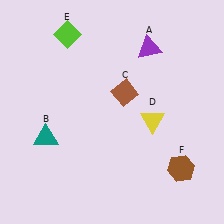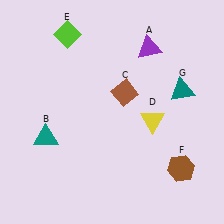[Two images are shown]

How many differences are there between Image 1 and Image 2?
There is 1 difference between the two images.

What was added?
A teal triangle (G) was added in Image 2.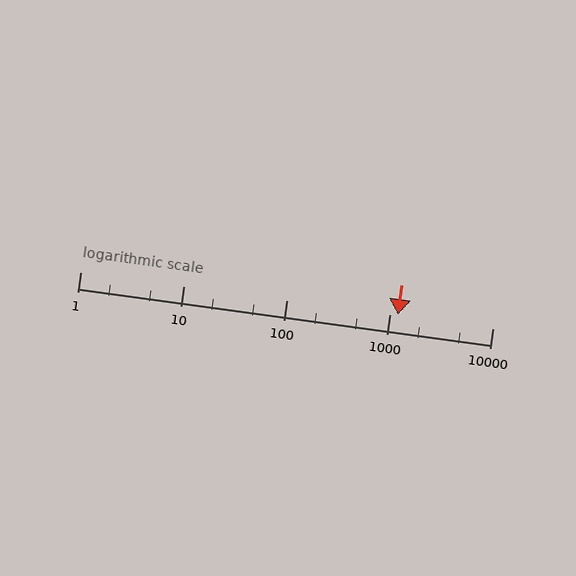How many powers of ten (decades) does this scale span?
The scale spans 4 decades, from 1 to 10000.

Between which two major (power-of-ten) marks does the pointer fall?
The pointer is between 1000 and 10000.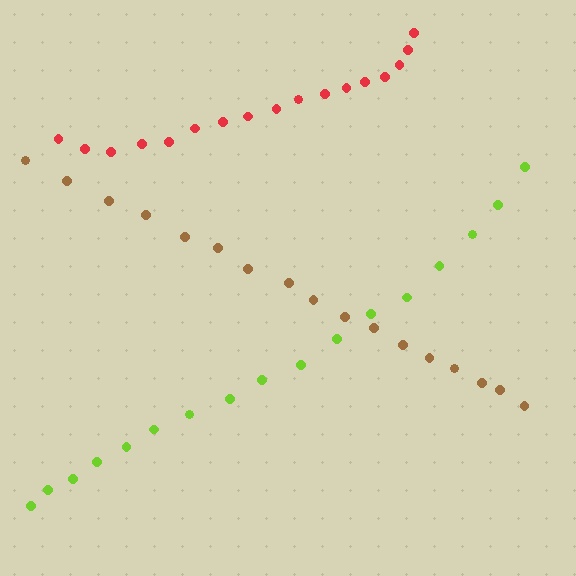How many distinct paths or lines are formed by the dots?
There are 3 distinct paths.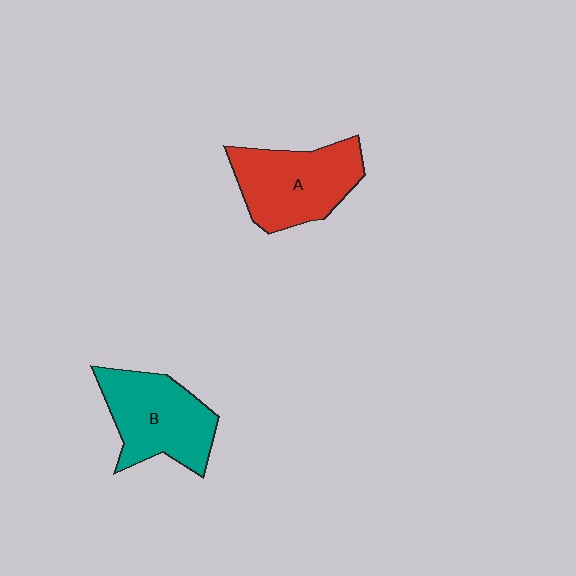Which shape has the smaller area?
Shape B (teal).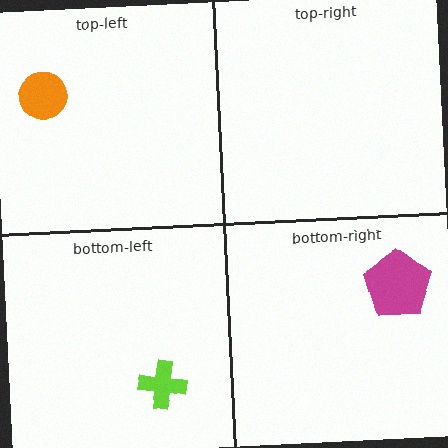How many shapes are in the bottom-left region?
1.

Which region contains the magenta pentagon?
The bottom-right region.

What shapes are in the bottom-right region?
The magenta pentagon.